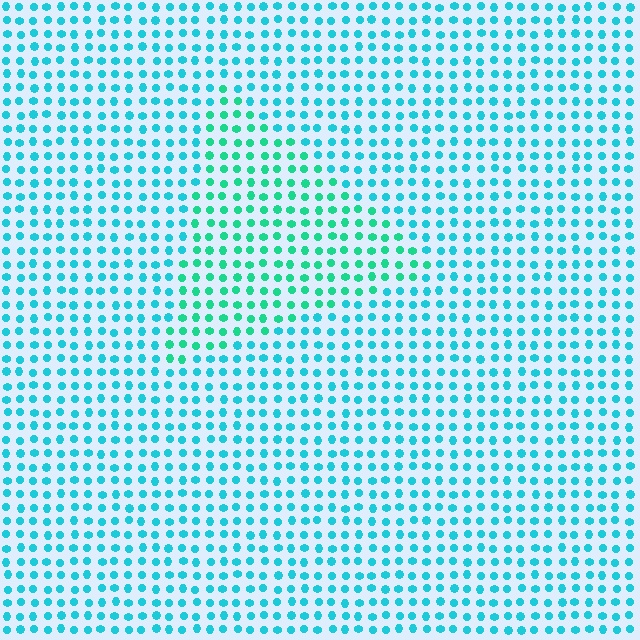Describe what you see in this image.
The image is filled with small cyan elements in a uniform arrangement. A triangle-shaped region is visible where the elements are tinted to a slightly different hue, forming a subtle color boundary.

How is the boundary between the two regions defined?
The boundary is defined purely by a slight shift in hue (about 28 degrees). Spacing, size, and orientation are identical on both sides.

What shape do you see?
I see a triangle.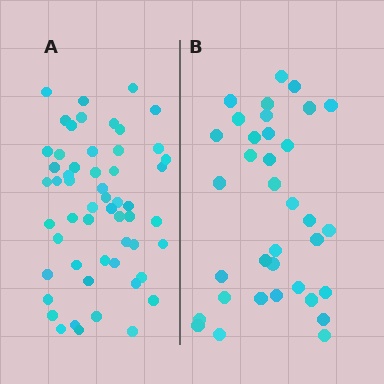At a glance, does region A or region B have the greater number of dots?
Region A (the left region) has more dots.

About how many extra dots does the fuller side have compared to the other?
Region A has approximately 20 more dots than region B.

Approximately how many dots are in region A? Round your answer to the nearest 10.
About 60 dots. (The exact count is 55, which rounds to 60.)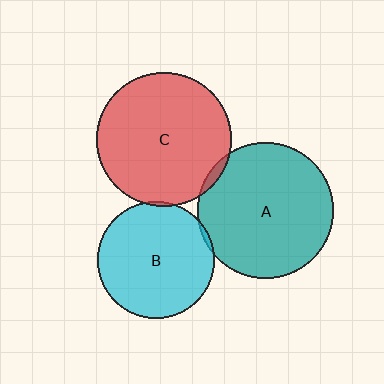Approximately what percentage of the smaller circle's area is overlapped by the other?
Approximately 5%.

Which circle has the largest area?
Circle A (teal).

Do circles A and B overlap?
Yes.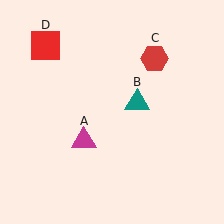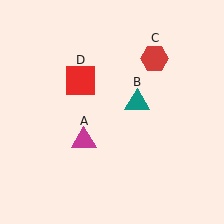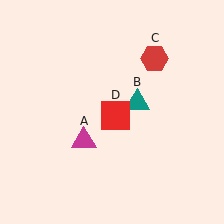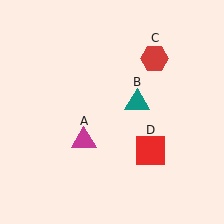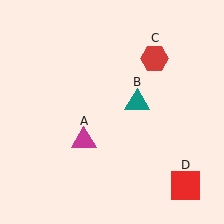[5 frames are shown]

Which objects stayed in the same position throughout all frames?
Magenta triangle (object A) and teal triangle (object B) and red hexagon (object C) remained stationary.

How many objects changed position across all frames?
1 object changed position: red square (object D).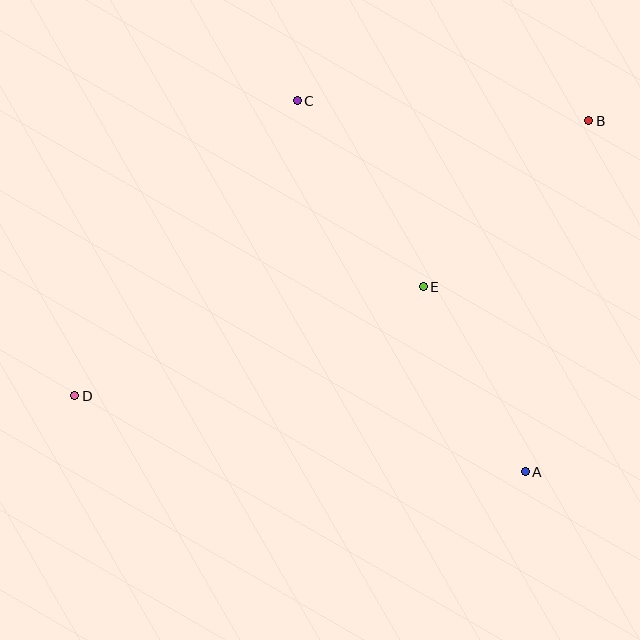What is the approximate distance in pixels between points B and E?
The distance between B and E is approximately 235 pixels.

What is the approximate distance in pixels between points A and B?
The distance between A and B is approximately 357 pixels.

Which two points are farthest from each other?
Points B and D are farthest from each other.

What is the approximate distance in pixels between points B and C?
The distance between B and C is approximately 292 pixels.